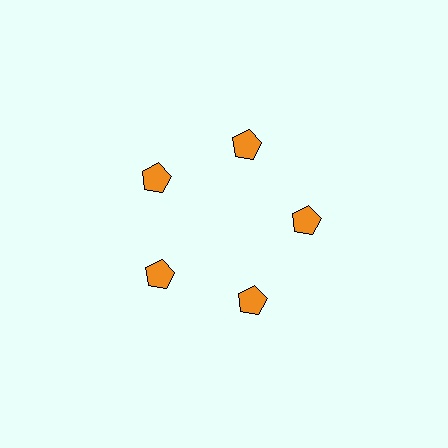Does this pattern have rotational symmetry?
Yes, this pattern has 5-fold rotational symmetry. It looks the same after rotating 72 degrees around the center.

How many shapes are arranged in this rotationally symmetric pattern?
There are 5 shapes, arranged in 5 groups of 1.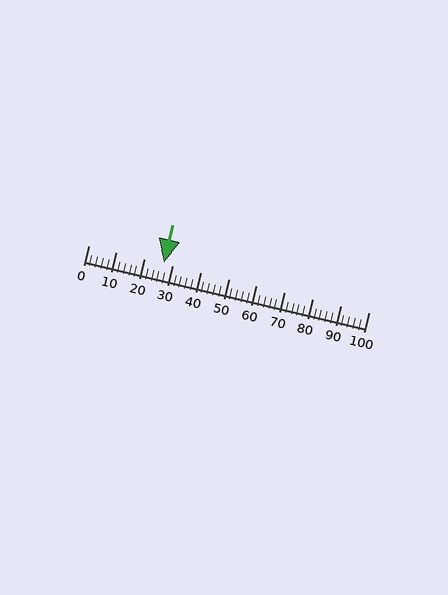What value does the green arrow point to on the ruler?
The green arrow points to approximately 27.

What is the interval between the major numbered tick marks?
The major tick marks are spaced 10 units apart.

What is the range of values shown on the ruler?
The ruler shows values from 0 to 100.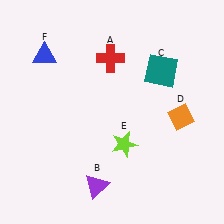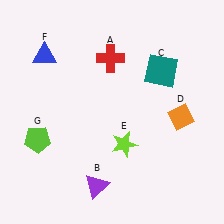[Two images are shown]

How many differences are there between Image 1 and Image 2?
There is 1 difference between the two images.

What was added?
A lime pentagon (G) was added in Image 2.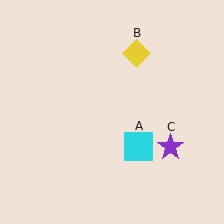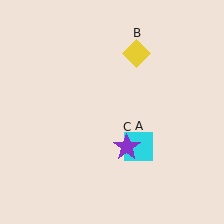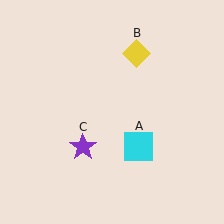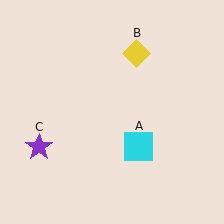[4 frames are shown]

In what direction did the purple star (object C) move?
The purple star (object C) moved left.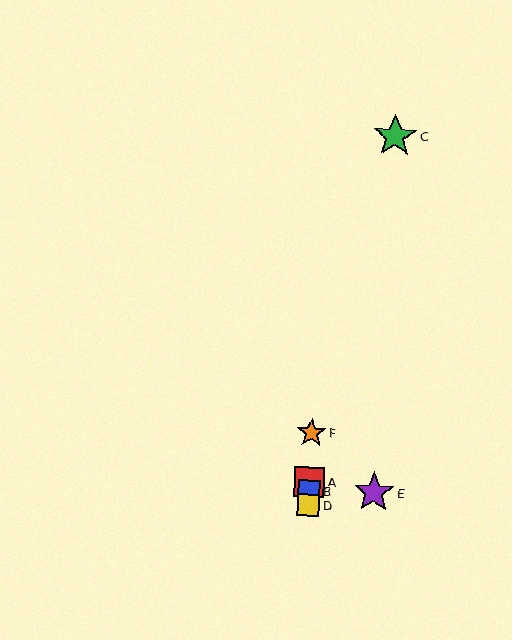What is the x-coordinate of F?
Object F is at x≈312.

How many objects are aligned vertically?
4 objects (A, B, D, F) are aligned vertically.